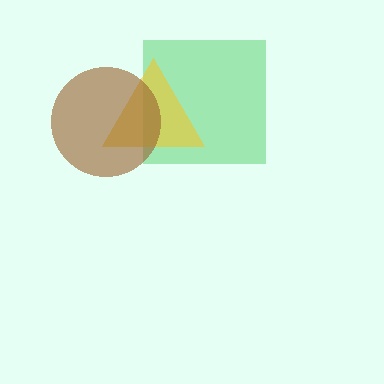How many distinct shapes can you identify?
There are 3 distinct shapes: a green square, a yellow triangle, a brown circle.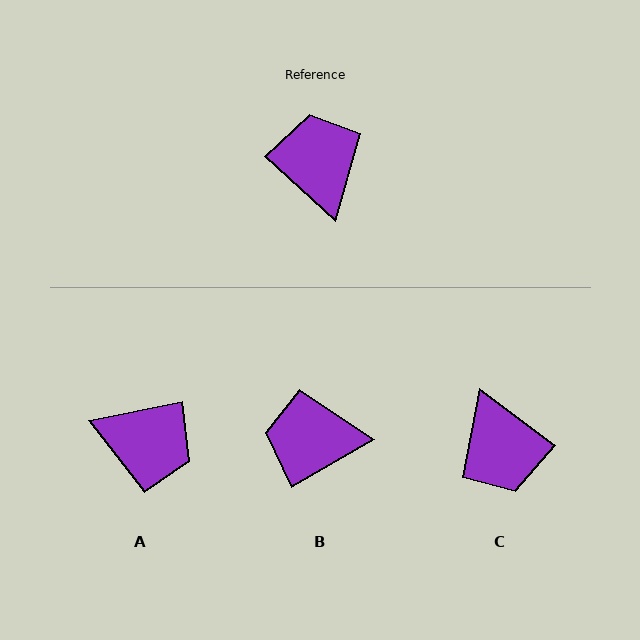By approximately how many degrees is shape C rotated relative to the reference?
Approximately 175 degrees clockwise.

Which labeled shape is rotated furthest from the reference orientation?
C, about 175 degrees away.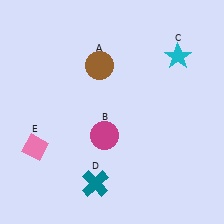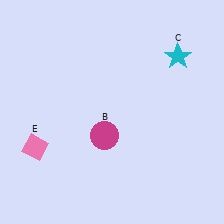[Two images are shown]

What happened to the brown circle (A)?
The brown circle (A) was removed in Image 2. It was in the top-left area of Image 1.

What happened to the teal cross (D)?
The teal cross (D) was removed in Image 2. It was in the bottom-left area of Image 1.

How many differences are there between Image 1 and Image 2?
There are 2 differences between the two images.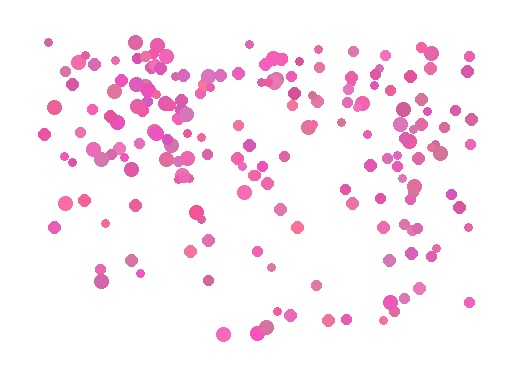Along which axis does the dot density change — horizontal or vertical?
Vertical.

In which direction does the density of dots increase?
From bottom to top, with the top side densest.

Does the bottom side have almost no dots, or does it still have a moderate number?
Still a moderate number, just noticeably fewer than the top.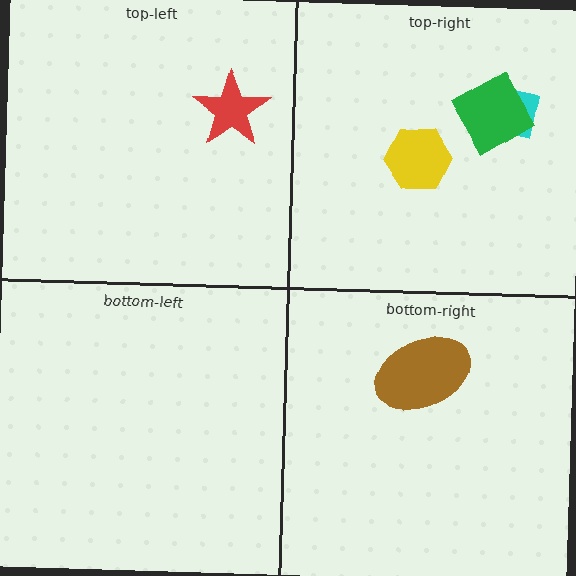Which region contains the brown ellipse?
The bottom-right region.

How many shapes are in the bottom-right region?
1.